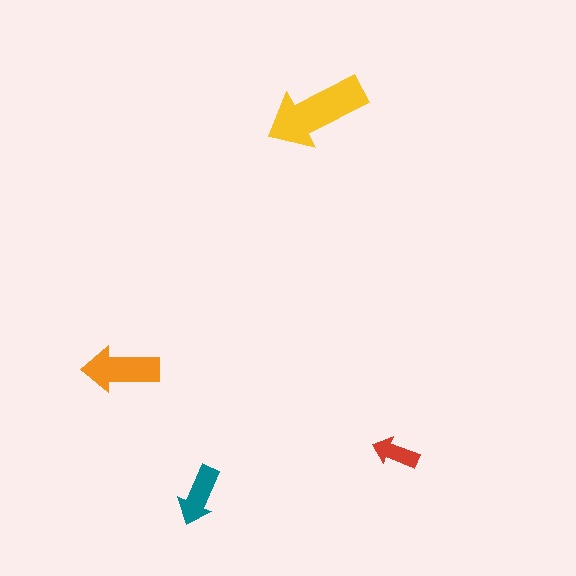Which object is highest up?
The yellow arrow is topmost.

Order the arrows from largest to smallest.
the yellow one, the orange one, the teal one, the red one.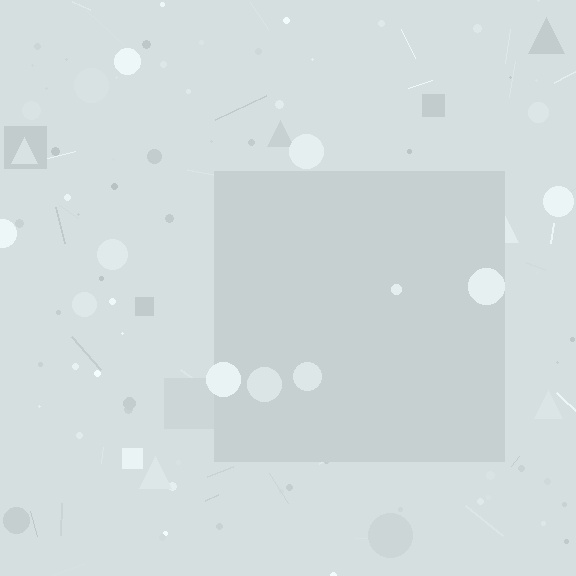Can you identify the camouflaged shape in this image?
The camouflaged shape is a square.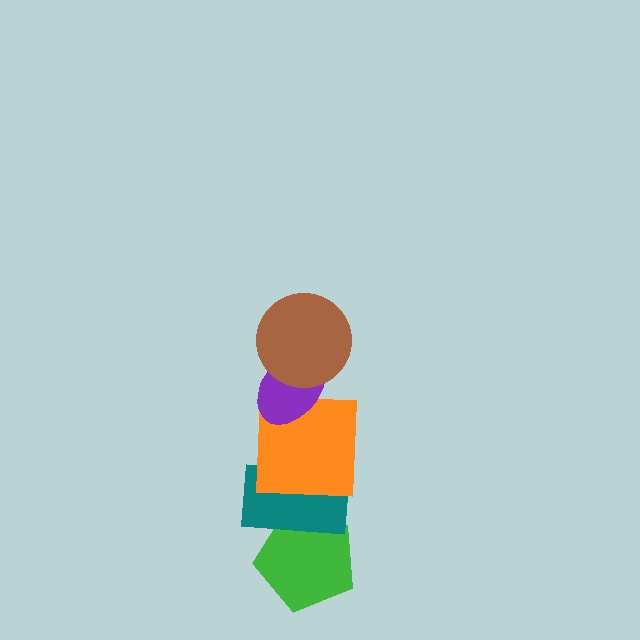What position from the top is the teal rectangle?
The teal rectangle is 4th from the top.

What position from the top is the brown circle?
The brown circle is 1st from the top.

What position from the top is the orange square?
The orange square is 3rd from the top.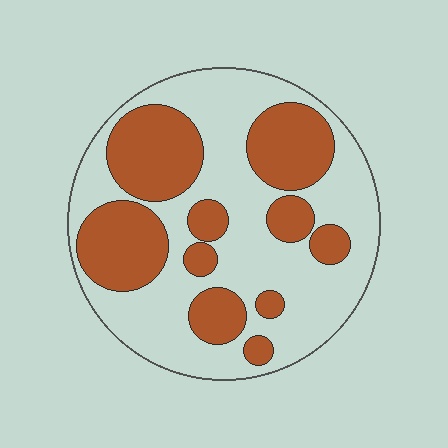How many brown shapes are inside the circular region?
10.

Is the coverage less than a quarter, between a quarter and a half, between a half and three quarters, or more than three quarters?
Between a quarter and a half.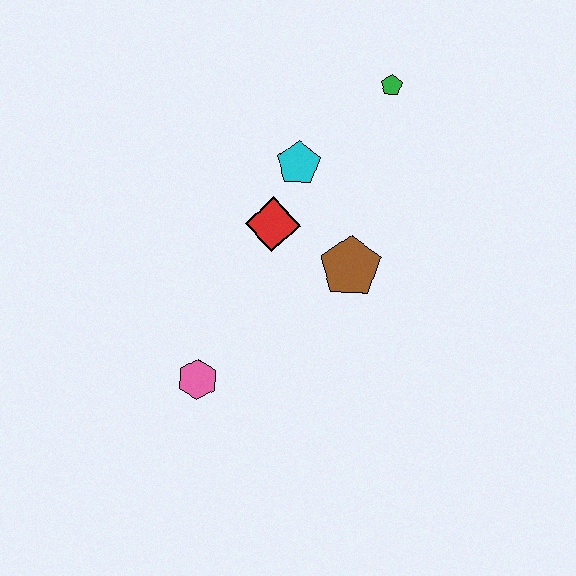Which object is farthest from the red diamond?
The green pentagon is farthest from the red diamond.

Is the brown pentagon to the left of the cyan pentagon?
No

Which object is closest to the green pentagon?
The cyan pentagon is closest to the green pentagon.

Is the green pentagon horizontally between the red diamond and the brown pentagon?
No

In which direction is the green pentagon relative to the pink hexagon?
The green pentagon is above the pink hexagon.